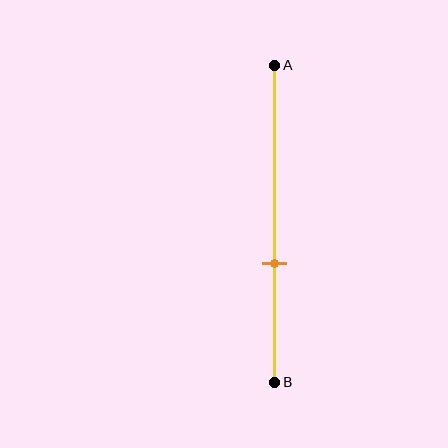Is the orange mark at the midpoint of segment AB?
No, the mark is at about 60% from A, not at the 50% midpoint.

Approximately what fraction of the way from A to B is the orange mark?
The orange mark is approximately 60% of the way from A to B.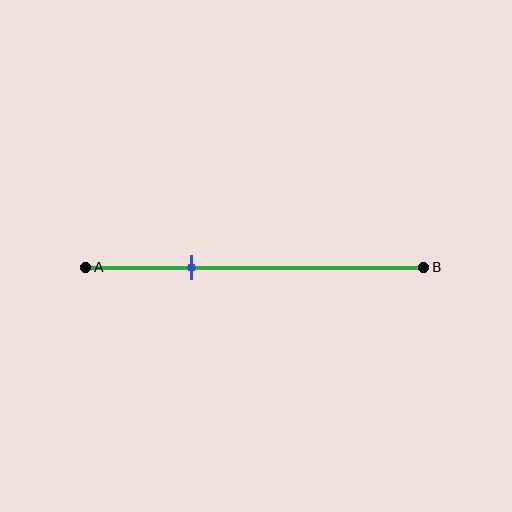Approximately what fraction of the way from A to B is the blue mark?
The blue mark is approximately 30% of the way from A to B.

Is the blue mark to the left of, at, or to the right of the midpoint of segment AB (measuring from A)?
The blue mark is to the left of the midpoint of segment AB.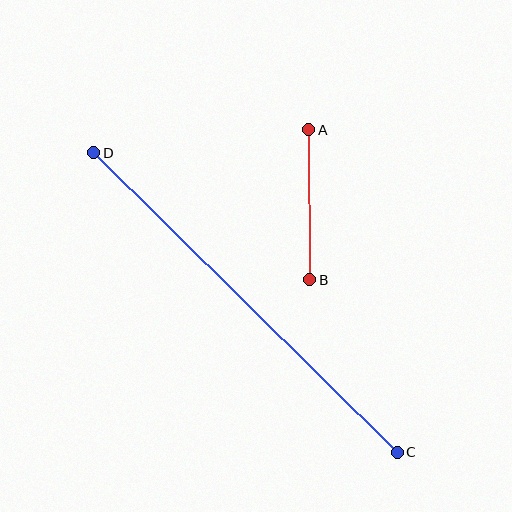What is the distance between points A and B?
The distance is approximately 150 pixels.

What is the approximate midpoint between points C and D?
The midpoint is at approximately (245, 302) pixels.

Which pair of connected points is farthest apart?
Points C and D are farthest apart.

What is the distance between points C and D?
The distance is approximately 426 pixels.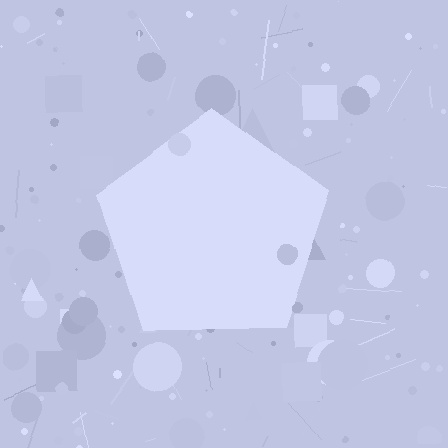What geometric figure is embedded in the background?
A pentagon is embedded in the background.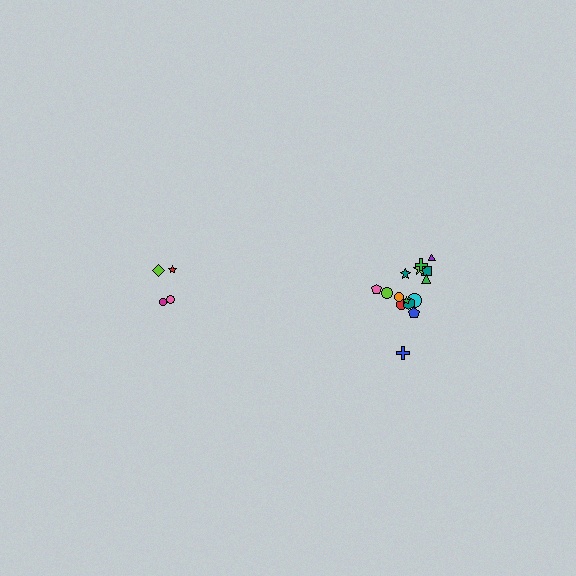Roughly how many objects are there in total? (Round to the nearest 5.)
Roughly 20 objects in total.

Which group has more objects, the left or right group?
The right group.